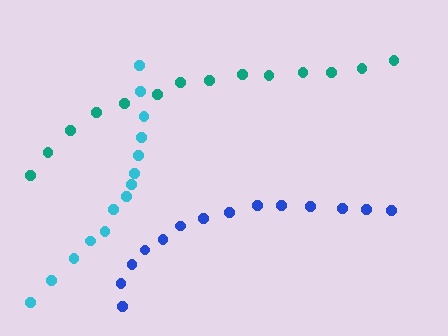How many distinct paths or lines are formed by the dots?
There are 3 distinct paths.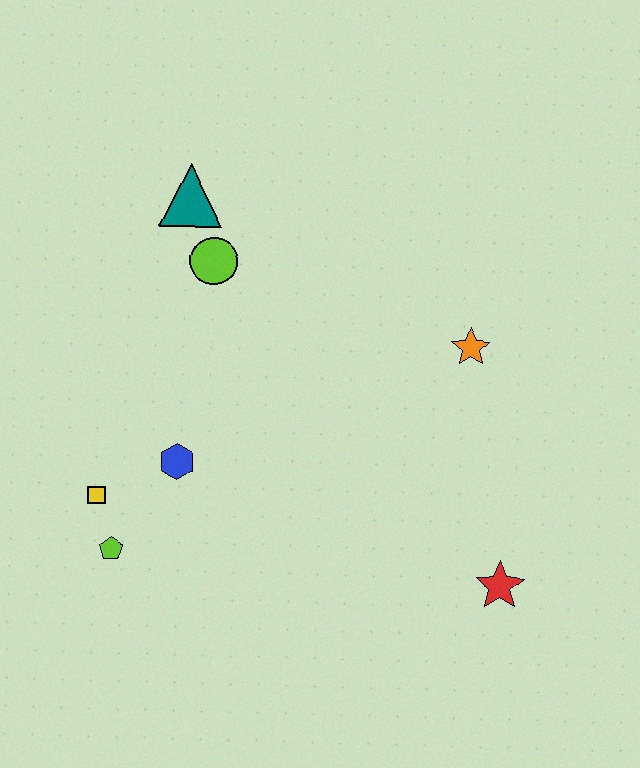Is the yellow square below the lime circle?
Yes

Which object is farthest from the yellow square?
The red star is farthest from the yellow square.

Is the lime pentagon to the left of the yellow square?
No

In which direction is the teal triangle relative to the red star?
The teal triangle is above the red star.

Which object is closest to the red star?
The orange star is closest to the red star.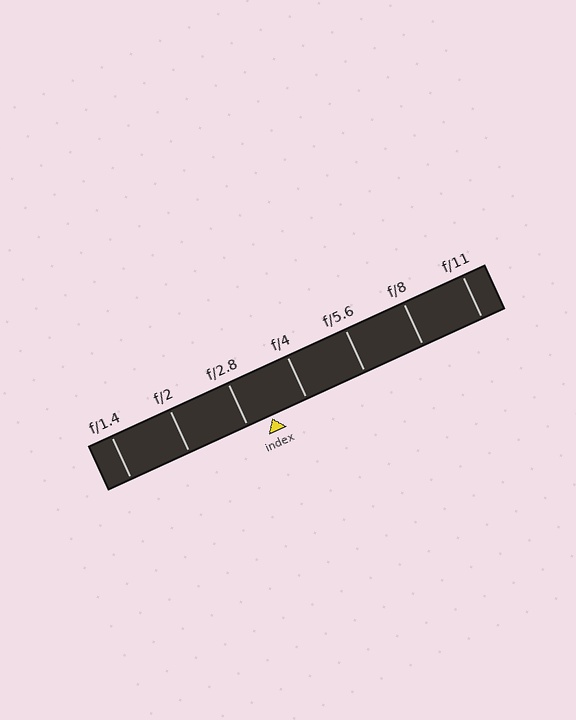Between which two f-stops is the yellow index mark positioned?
The index mark is between f/2.8 and f/4.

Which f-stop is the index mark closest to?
The index mark is closest to f/2.8.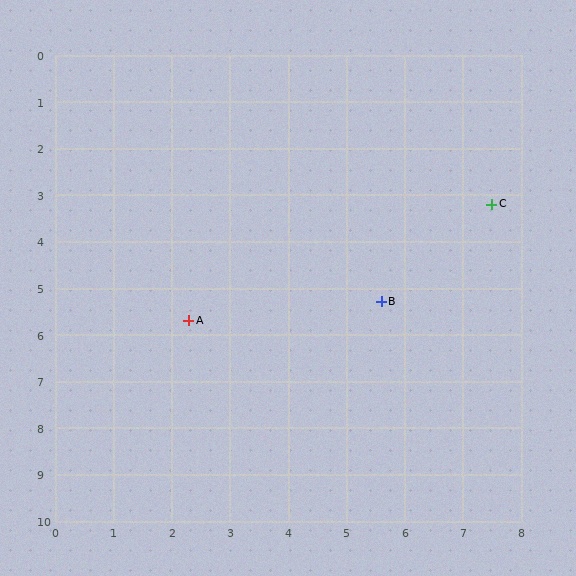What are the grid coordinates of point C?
Point C is at approximately (7.5, 3.2).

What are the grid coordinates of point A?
Point A is at approximately (2.3, 5.7).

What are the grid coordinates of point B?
Point B is at approximately (5.6, 5.3).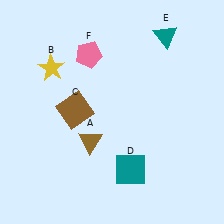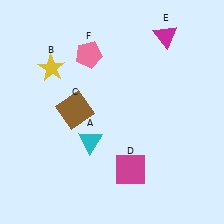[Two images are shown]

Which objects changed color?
A changed from brown to cyan. D changed from teal to magenta. E changed from teal to magenta.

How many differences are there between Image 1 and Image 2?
There are 3 differences between the two images.